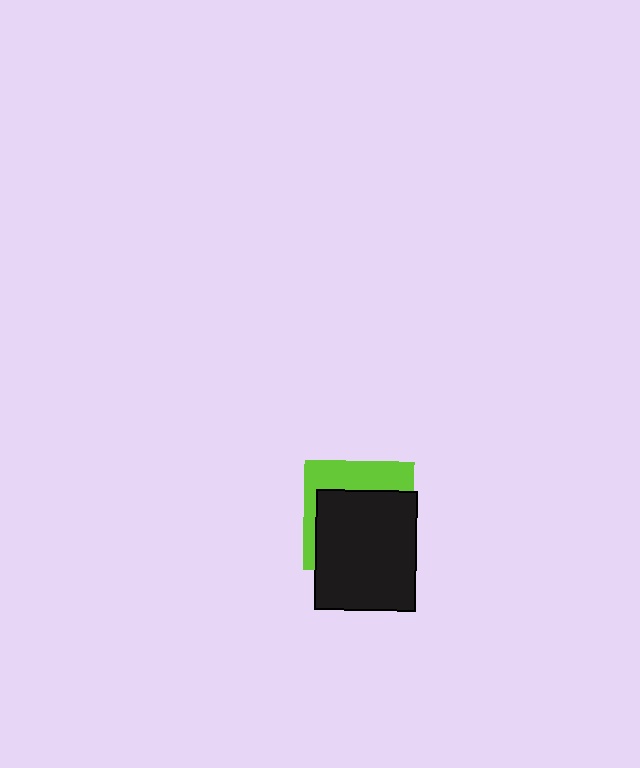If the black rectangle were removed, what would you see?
You would see the complete lime square.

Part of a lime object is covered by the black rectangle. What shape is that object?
It is a square.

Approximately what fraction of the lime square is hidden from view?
Roughly 65% of the lime square is hidden behind the black rectangle.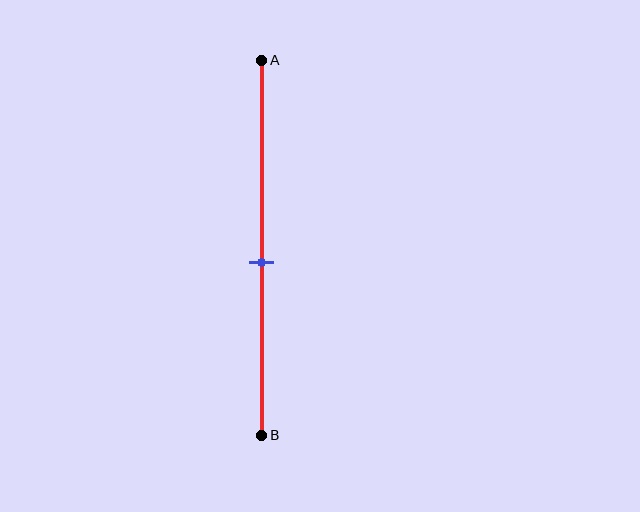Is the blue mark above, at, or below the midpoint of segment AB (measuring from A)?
The blue mark is below the midpoint of segment AB.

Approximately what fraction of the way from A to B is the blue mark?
The blue mark is approximately 55% of the way from A to B.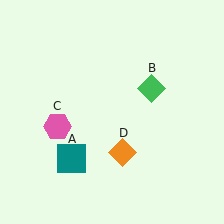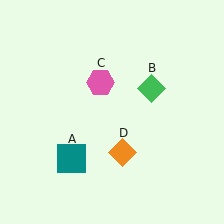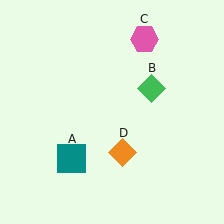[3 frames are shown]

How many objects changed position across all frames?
1 object changed position: pink hexagon (object C).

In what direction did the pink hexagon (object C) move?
The pink hexagon (object C) moved up and to the right.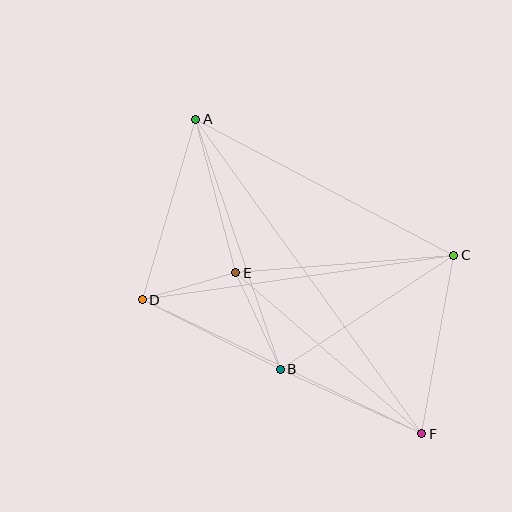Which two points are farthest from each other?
Points A and F are farthest from each other.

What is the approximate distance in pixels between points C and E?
The distance between C and E is approximately 218 pixels.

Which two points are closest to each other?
Points D and E are closest to each other.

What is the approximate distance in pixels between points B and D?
The distance between B and D is approximately 154 pixels.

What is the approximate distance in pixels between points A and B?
The distance between A and B is approximately 264 pixels.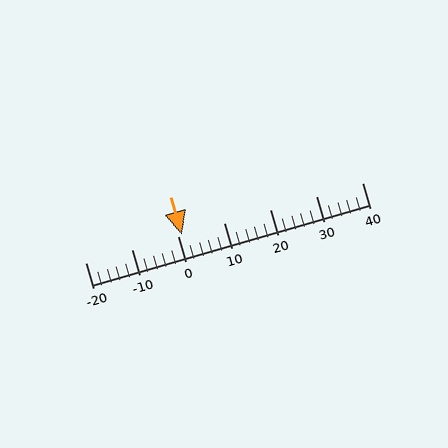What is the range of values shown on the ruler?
The ruler shows values from -20 to 40.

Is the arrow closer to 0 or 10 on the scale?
The arrow is closer to 0.